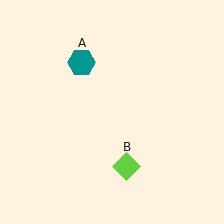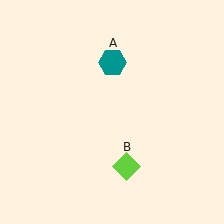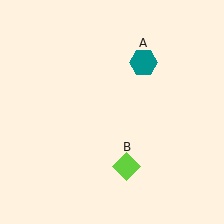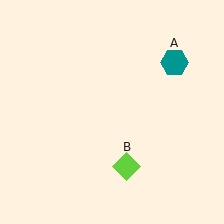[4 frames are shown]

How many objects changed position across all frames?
1 object changed position: teal hexagon (object A).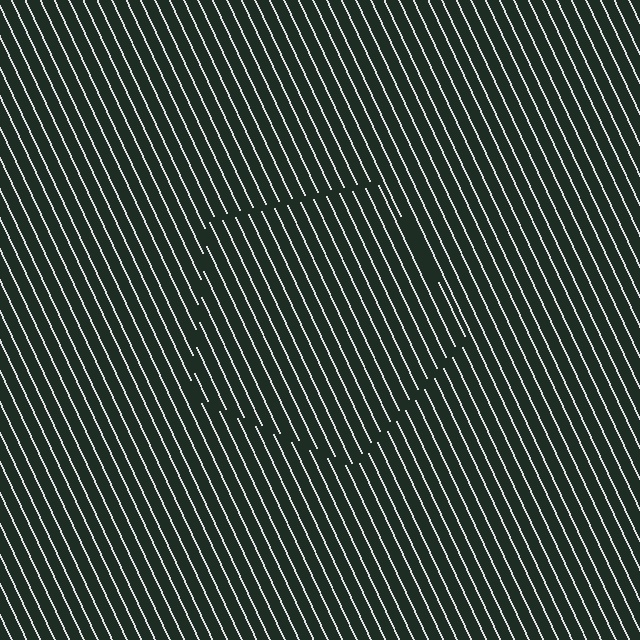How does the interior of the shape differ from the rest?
The interior of the shape contains the same grating, shifted by half a period — the contour is defined by the phase discontinuity where line-ends from the inner and outer gratings abut.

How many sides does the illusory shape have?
5 sides — the line-ends trace a pentagon.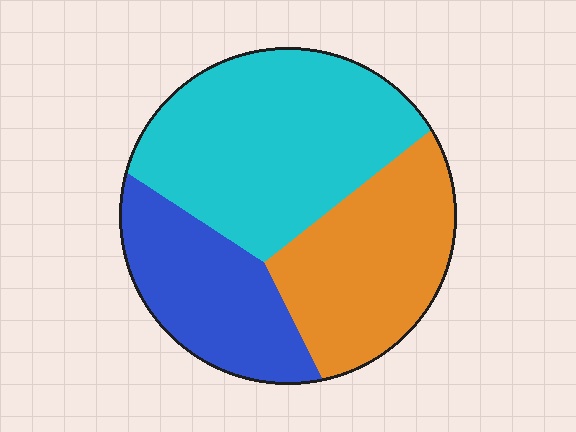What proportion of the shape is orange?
Orange covers roughly 30% of the shape.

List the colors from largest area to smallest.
From largest to smallest: cyan, orange, blue.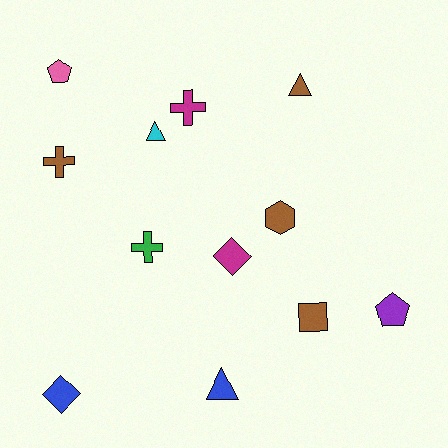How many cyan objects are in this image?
There is 1 cyan object.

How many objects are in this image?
There are 12 objects.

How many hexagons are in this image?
There is 1 hexagon.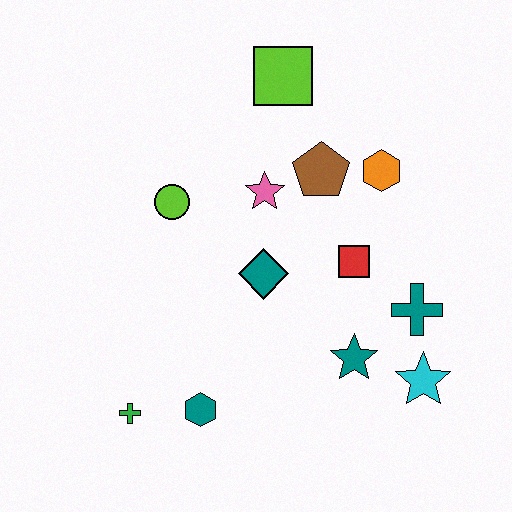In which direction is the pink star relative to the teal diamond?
The pink star is above the teal diamond.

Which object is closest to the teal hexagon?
The green cross is closest to the teal hexagon.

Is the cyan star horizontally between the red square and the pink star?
No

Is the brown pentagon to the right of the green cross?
Yes